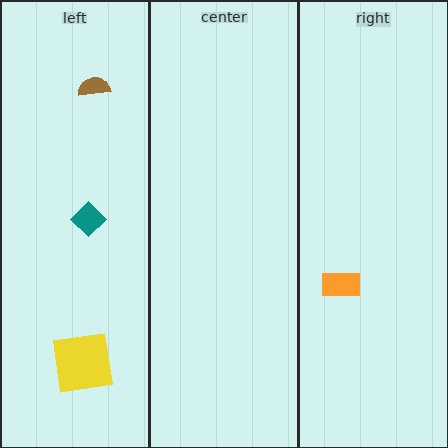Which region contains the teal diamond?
The left region.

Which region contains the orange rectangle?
The right region.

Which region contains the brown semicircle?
The left region.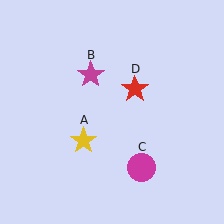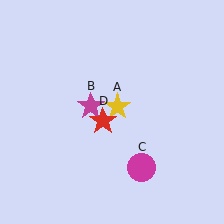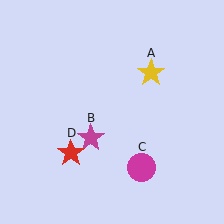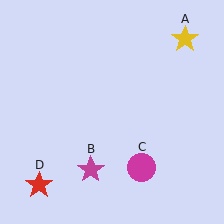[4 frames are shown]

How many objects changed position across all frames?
3 objects changed position: yellow star (object A), magenta star (object B), red star (object D).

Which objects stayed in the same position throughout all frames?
Magenta circle (object C) remained stationary.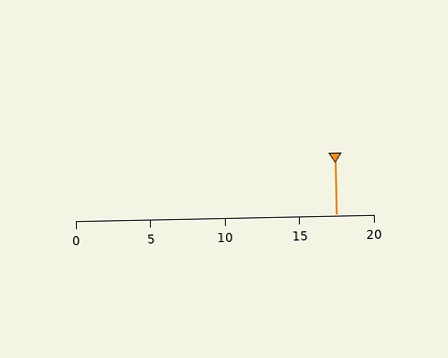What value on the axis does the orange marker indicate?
The marker indicates approximately 17.5.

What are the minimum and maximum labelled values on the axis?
The axis runs from 0 to 20.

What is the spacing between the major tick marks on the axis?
The major ticks are spaced 5 apart.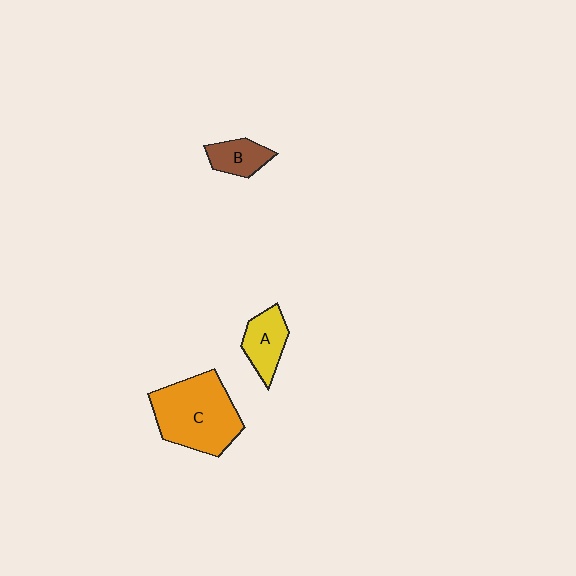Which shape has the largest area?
Shape C (orange).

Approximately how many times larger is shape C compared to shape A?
Approximately 2.3 times.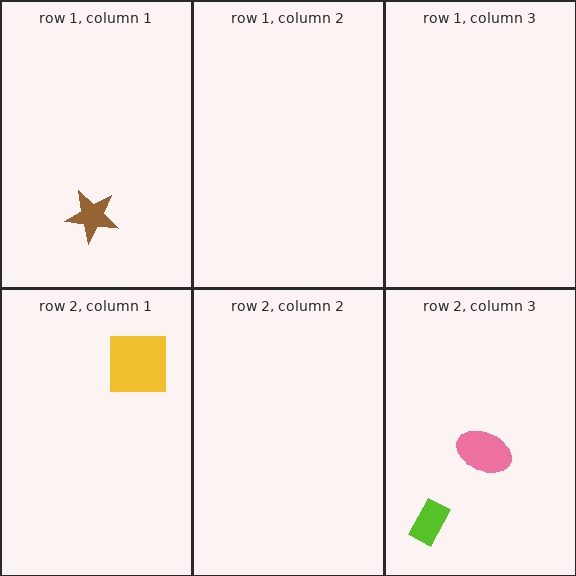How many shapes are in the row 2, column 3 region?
2.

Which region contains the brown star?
The row 1, column 1 region.